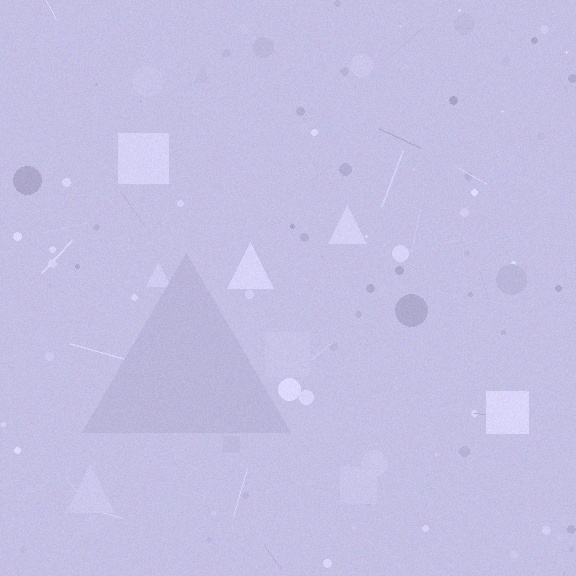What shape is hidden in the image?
A triangle is hidden in the image.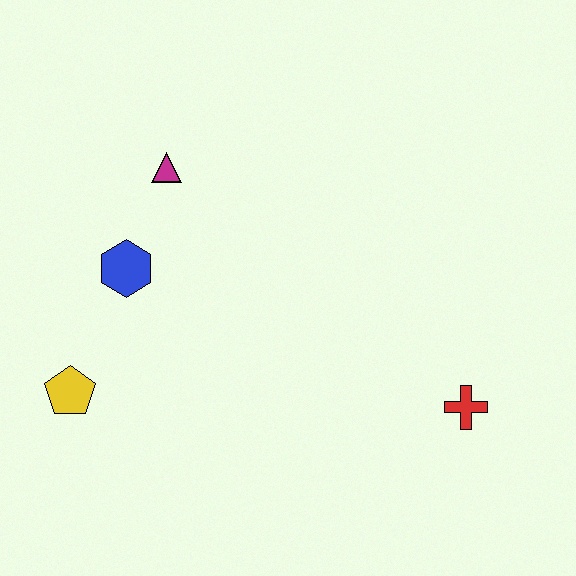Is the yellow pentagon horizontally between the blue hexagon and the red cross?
No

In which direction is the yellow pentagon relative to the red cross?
The yellow pentagon is to the left of the red cross.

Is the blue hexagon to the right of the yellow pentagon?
Yes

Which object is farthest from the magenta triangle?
The red cross is farthest from the magenta triangle.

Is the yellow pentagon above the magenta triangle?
No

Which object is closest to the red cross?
The blue hexagon is closest to the red cross.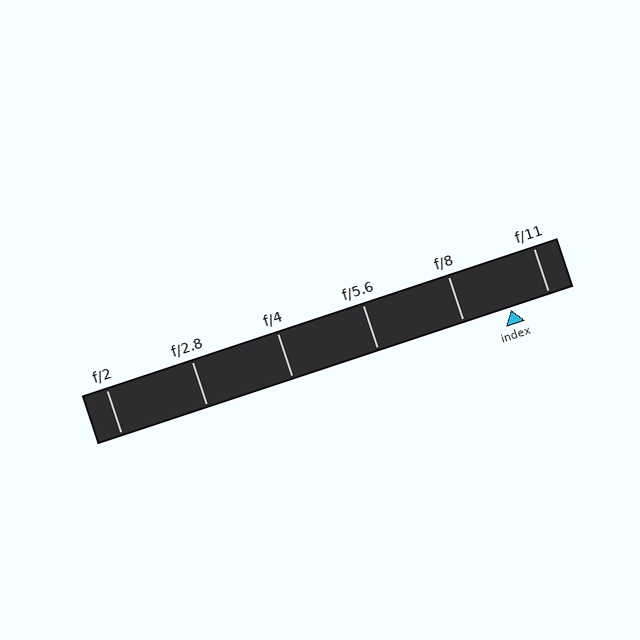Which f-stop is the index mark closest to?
The index mark is closest to f/11.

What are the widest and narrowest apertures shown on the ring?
The widest aperture shown is f/2 and the narrowest is f/11.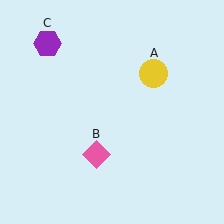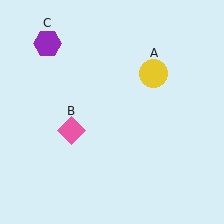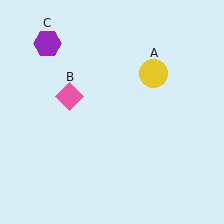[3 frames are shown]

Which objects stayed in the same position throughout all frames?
Yellow circle (object A) and purple hexagon (object C) remained stationary.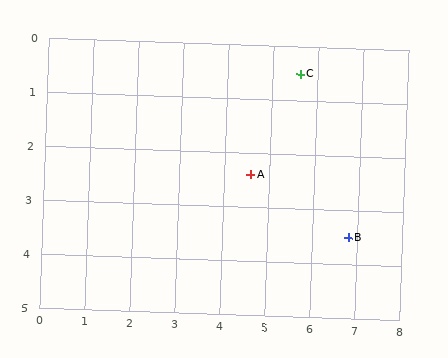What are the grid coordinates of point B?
Point B is at approximately (6.8, 3.5).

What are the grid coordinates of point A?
Point A is at approximately (4.6, 2.4).